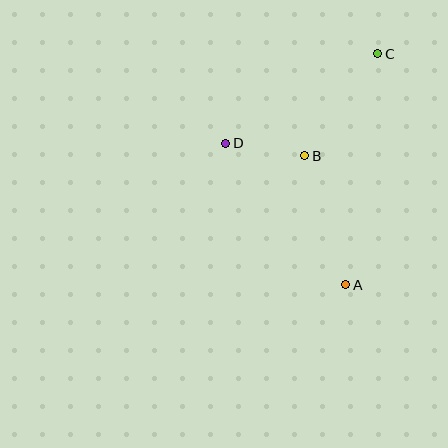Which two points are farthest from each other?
Points A and C are farthest from each other.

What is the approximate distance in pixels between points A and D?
The distance between A and D is approximately 185 pixels.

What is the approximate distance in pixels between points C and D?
The distance between C and D is approximately 176 pixels.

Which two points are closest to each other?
Points B and D are closest to each other.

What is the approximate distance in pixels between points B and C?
The distance between B and C is approximately 125 pixels.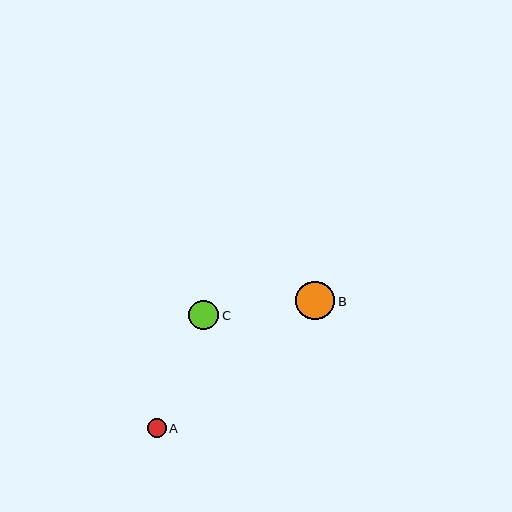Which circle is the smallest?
Circle A is the smallest with a size of approximately 18 pixels.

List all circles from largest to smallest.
From largest to smallest: B, C, A.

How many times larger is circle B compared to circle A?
Circle B is approximately 2.1 times the size of circle A.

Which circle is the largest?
Circle B is the largest with a size of approximately 39 pixels.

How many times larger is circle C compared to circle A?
Circle C is approximately 1.6 times the size of circle A.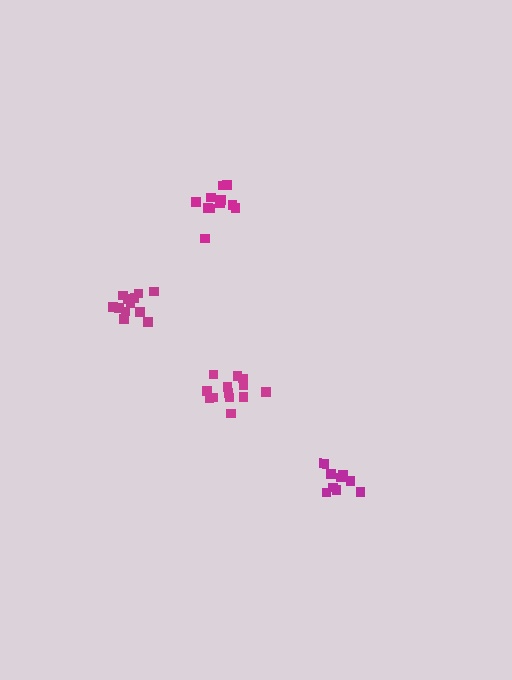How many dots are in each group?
Group 1: 11 dots, Group 2: 9 dots, Group 3: 12 dots, Group 4: 13 dots (45 total).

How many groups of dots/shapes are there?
There are 4 groups.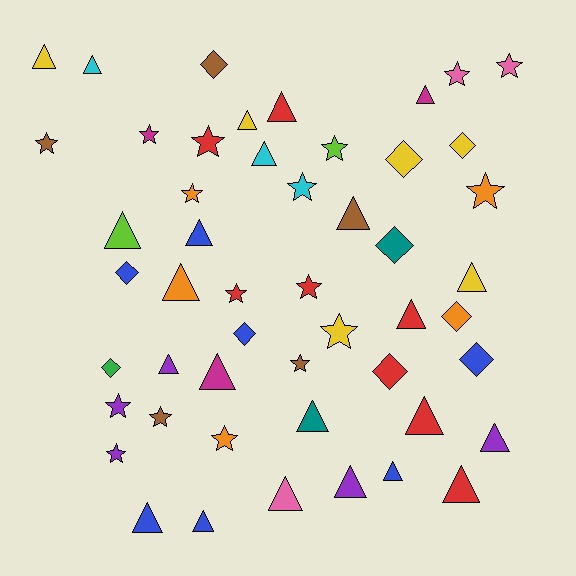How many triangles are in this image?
There are 23 triangles.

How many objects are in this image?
There are 50 objects.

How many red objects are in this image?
There are 8 red objects.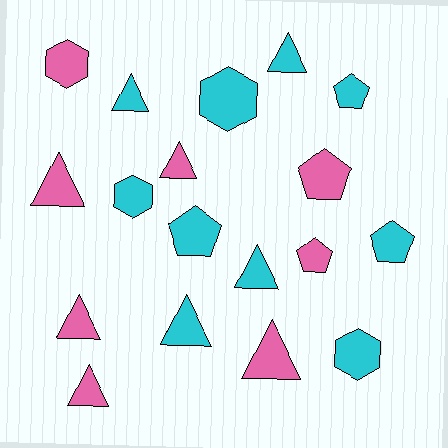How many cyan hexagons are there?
There are 3 cyan hexagons.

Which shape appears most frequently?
Triangle, with 9 objects.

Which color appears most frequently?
Cyan, with 10 objects.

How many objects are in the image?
There are 18 objects.